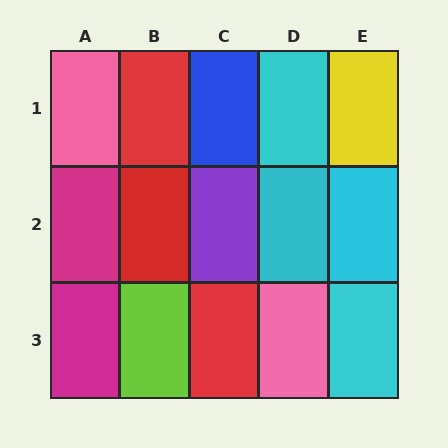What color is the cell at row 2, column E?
Cyan.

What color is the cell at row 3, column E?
Cyan.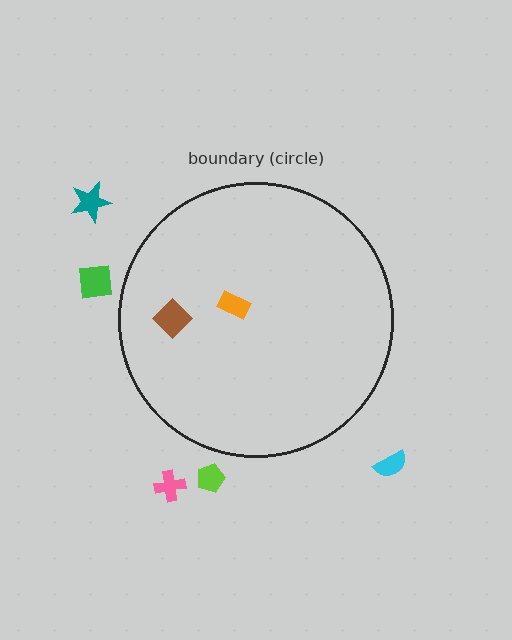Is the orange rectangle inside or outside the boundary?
Inside.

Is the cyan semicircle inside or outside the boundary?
Outside.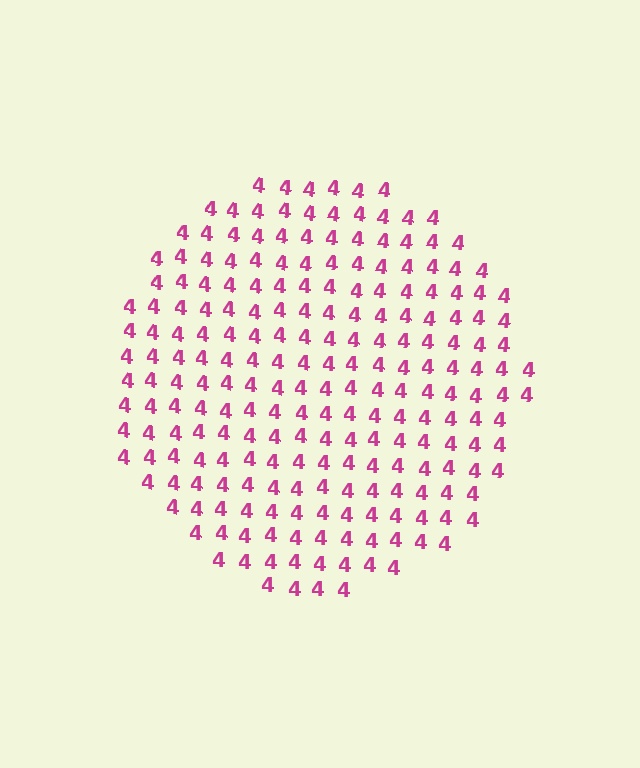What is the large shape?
The large shape is a circle.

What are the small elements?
The small elements are digit 4's.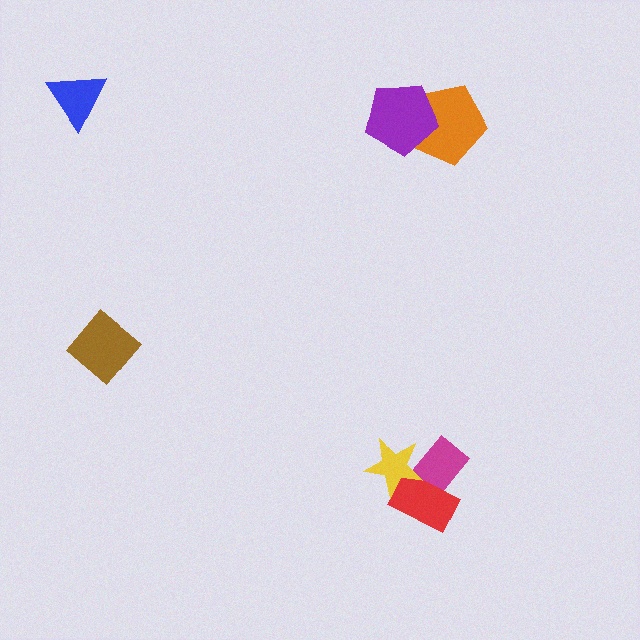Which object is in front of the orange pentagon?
The purple pentagon is in front of the orange pentagon.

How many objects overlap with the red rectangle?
2 objects overlap with the red rectangle.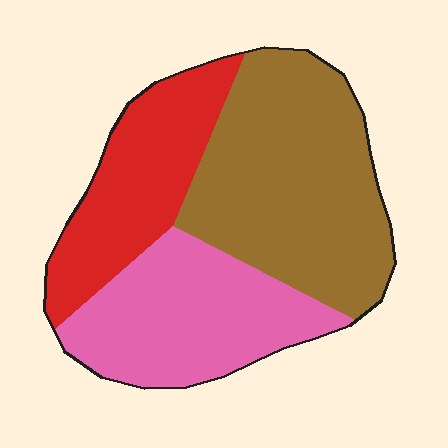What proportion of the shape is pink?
Pink takes up between a sixth and a third of the shape.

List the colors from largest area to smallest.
From largest to smallest: brown, pink, red.